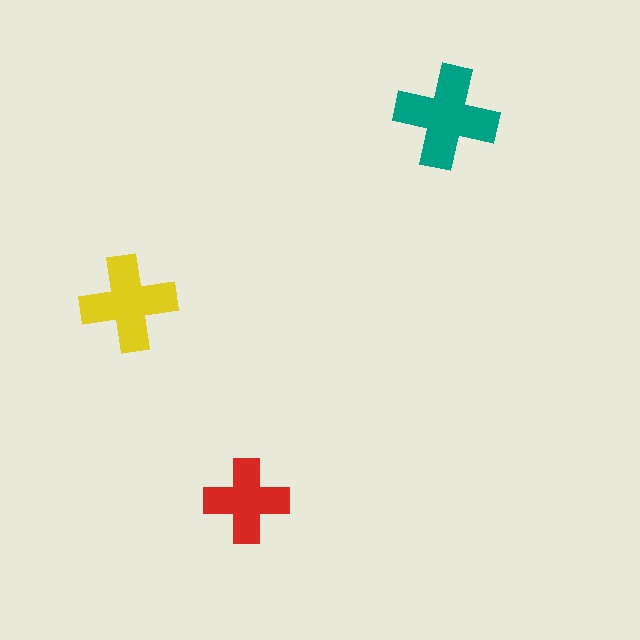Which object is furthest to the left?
The yellow cross is leftmost.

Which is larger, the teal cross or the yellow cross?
The teal one.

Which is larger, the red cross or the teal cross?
The teal one.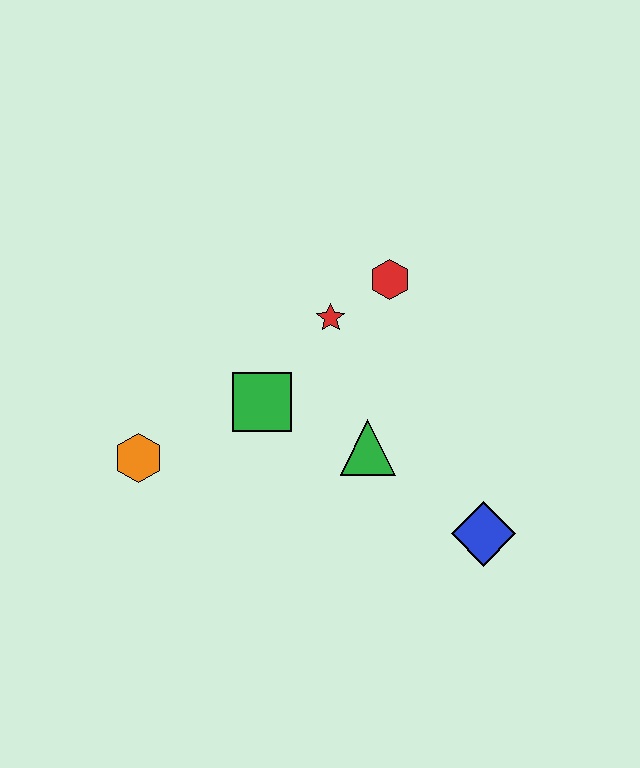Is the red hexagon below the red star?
No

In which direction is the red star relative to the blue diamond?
The red star is above the blue diamond.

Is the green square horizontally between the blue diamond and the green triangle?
No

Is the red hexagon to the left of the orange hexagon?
No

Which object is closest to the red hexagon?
The red star is closest to the red hexagon.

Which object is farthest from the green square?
The blue diamond is farthest from the green square.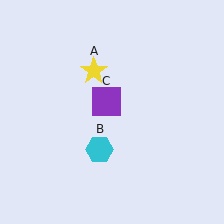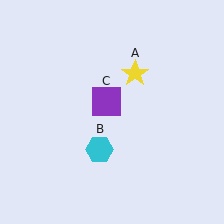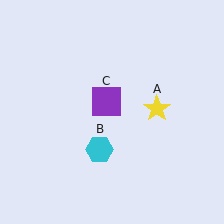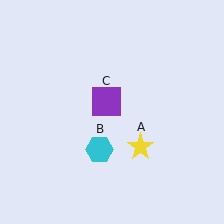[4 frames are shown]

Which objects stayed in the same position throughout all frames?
Cyan hexagon (object B) and purple square (object C) remained stationary.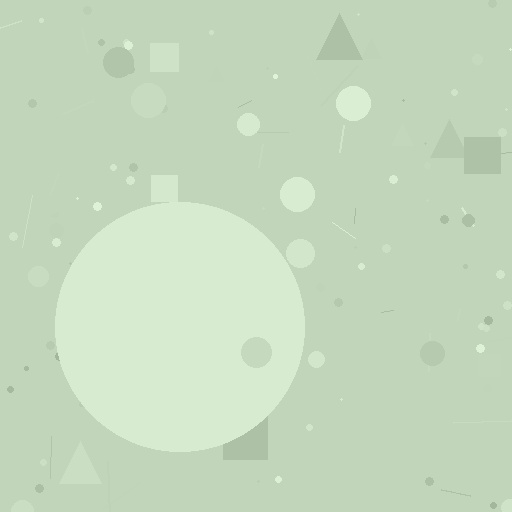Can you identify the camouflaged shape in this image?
The camouflaged shape is a circle.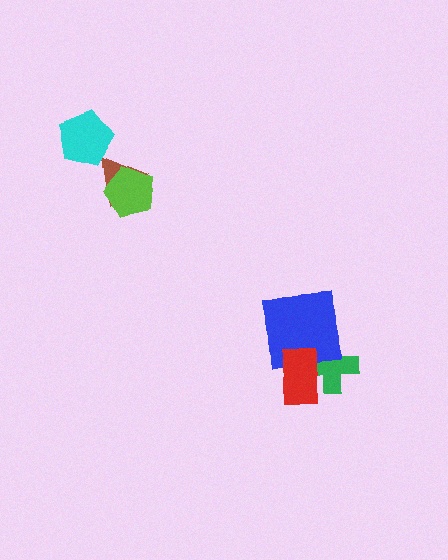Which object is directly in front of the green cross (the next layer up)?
The blue square is directly in front of the green cross.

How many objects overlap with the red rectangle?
2 objects overlap with the red rectangle.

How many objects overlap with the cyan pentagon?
0 objects overlap with the cyan pentagon.